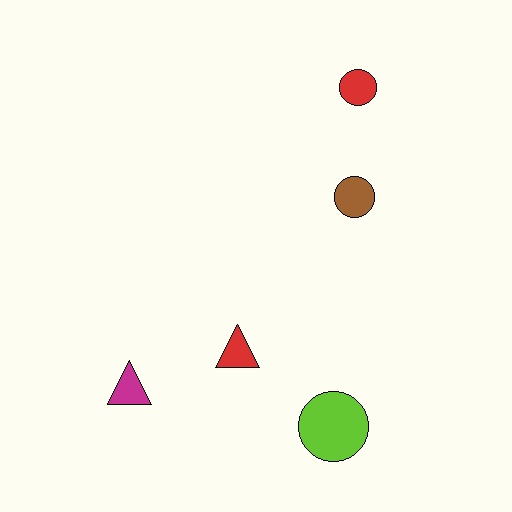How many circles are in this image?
There are 3 circles.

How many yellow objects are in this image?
There are no yellow objects.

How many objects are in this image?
There are 5 objects.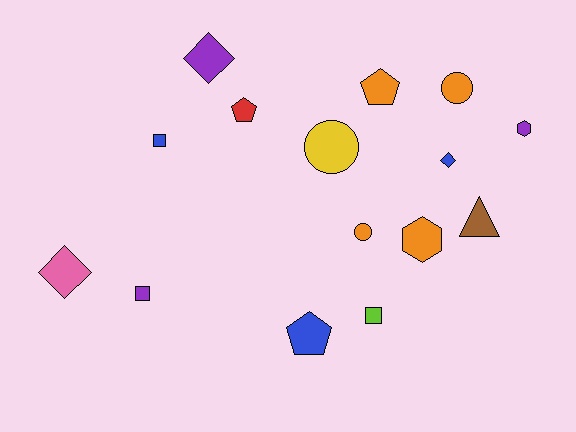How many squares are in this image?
There are 3 squares.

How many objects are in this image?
There are 15 objects.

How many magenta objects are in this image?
There are no magenta objects.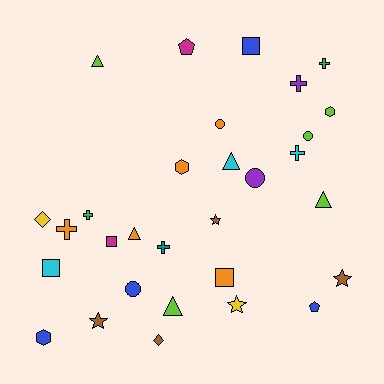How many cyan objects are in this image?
There are 3 cyan objects.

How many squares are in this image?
There are 4 squares.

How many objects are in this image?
There are 30 objects.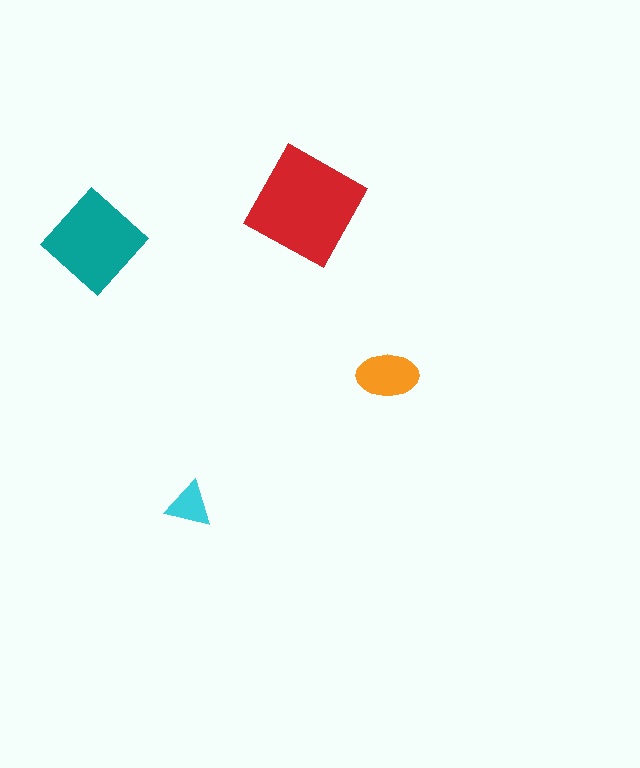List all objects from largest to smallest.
The red diamond, the teal diamond, the orange ellipse, the cyan triangle.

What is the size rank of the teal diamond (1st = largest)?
2nd.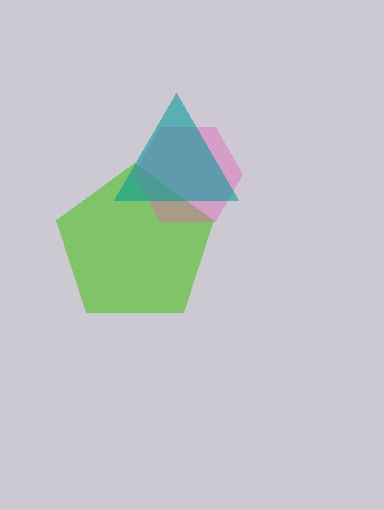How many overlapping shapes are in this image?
There are 3 overlapping shapes in the image.